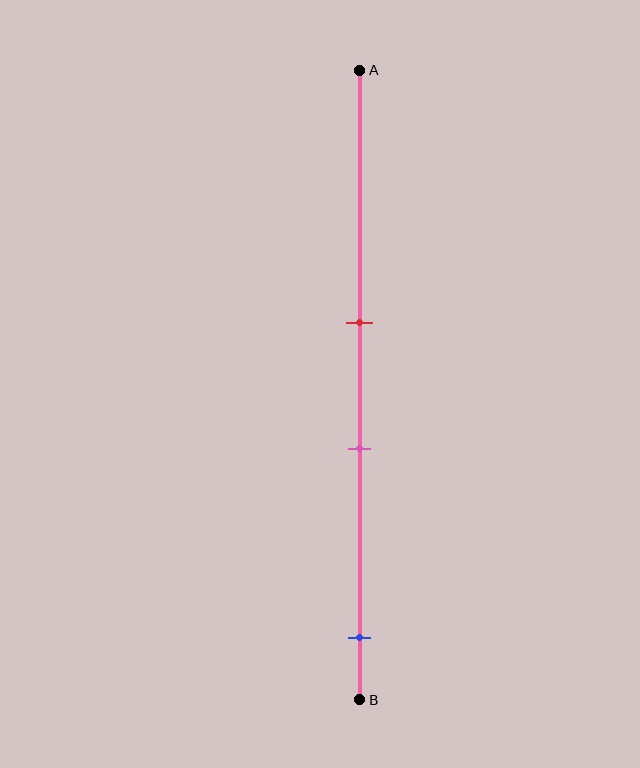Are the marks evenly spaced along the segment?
No, the marks are not evenly spaced.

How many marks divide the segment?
There are 3 marks dividing the segment.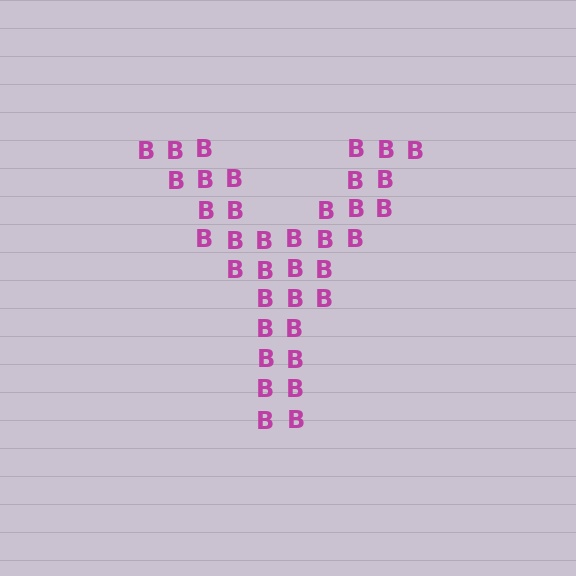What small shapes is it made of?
It is made of small letter B's.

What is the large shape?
The large shape is the letter Y.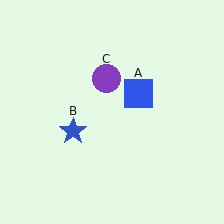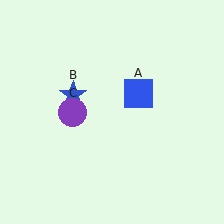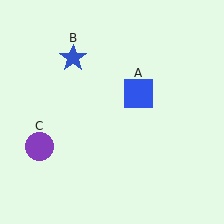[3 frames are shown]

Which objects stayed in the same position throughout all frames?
Blue square (object A) remained stationary.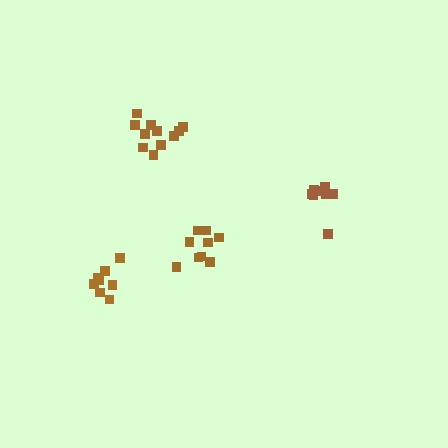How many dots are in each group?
Group 1: 8 dots, Group 2: 8 dots, Group 3: 9 dots, Group 4: 11 dots (36 total).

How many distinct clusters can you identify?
There are 4 distinct clusters.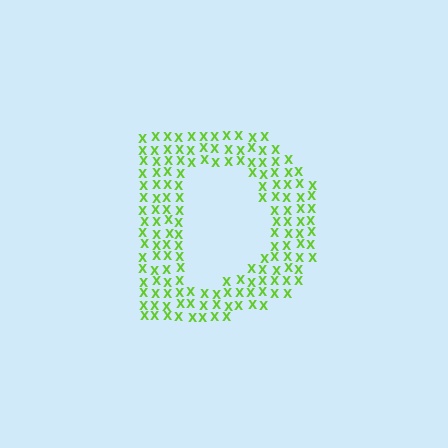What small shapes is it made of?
It is made of small letter X's.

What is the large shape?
The large shape is the letter D.